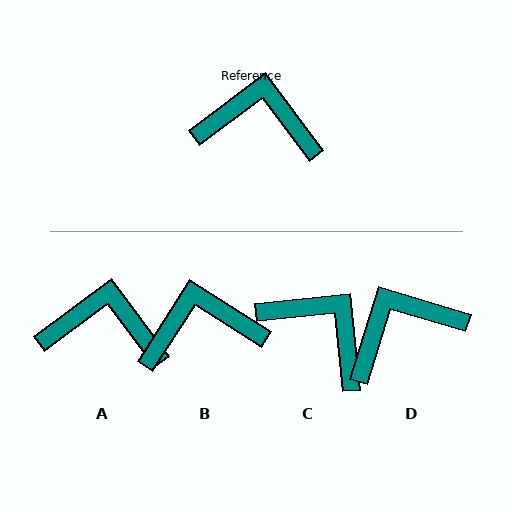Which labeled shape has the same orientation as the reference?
A.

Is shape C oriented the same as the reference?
No, it is off by about 31 degrees.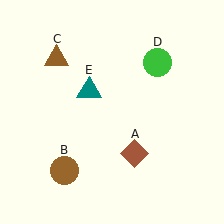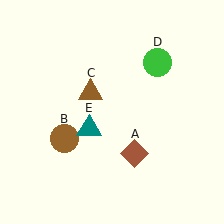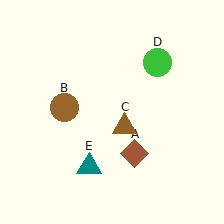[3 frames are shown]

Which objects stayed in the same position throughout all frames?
Brown diamond (object A) and green circle (object D) remained stationary.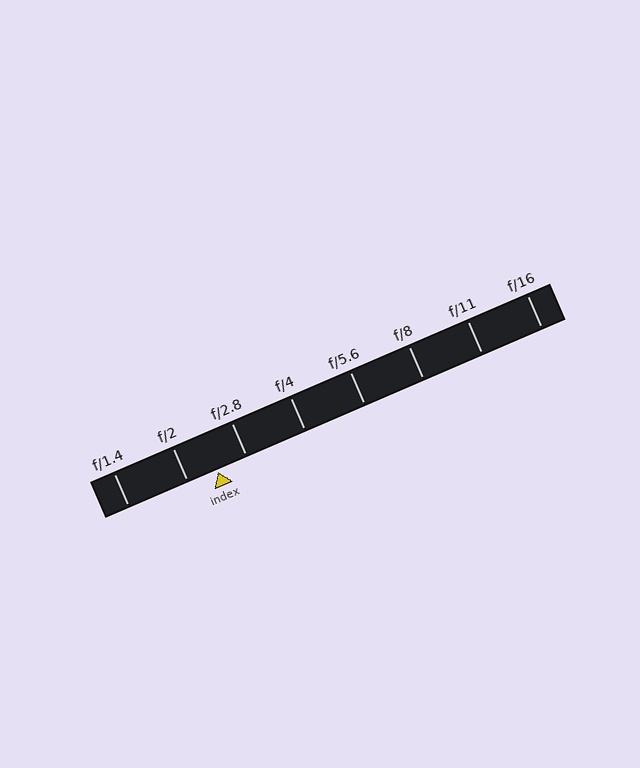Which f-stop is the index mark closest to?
The index mark is closest to f/2.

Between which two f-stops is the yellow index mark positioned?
The index mark is between f/2 and f/2.8.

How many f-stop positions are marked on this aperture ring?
There are 8 f-stop positions marked.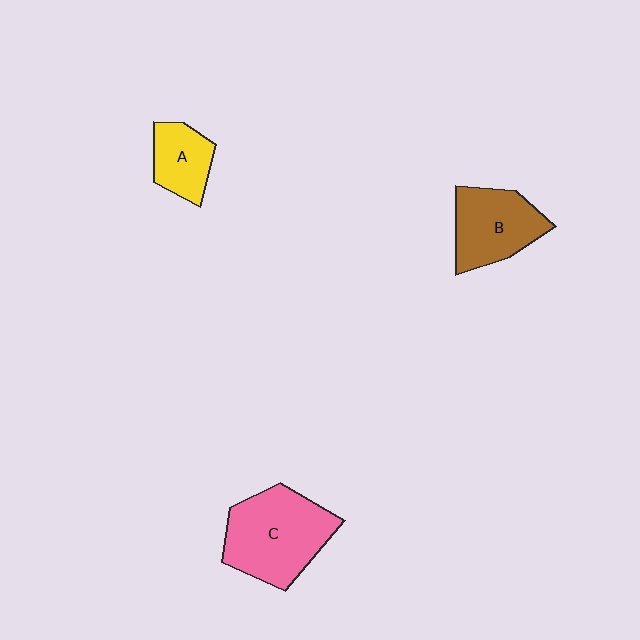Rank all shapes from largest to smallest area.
From largest to smallest: C (pink), B (brown), A (yellow).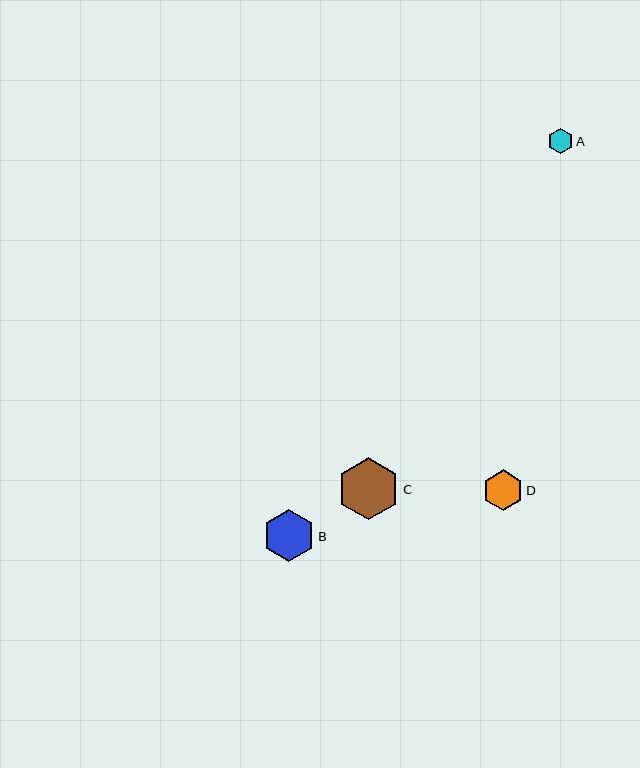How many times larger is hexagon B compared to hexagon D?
Hexagon B is approximately 1.3 times the size of hexagon D.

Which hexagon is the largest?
Hexagon C is the largest with a size of approximately 62 pixels.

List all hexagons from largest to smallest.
From largest to smallest: C, B, D, A.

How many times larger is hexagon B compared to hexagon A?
Hexagon B is approximately 2.1 times the size of hexagon A.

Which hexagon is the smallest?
Hexagon A is the smallest with a size of approximately 25 pixels.